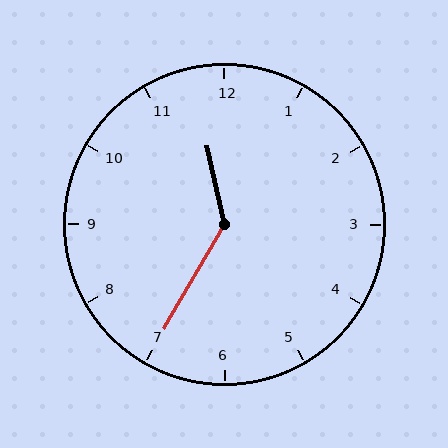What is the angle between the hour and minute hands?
Approximately 138 degrees.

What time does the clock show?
11:35.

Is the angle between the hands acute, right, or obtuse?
It is obtuse.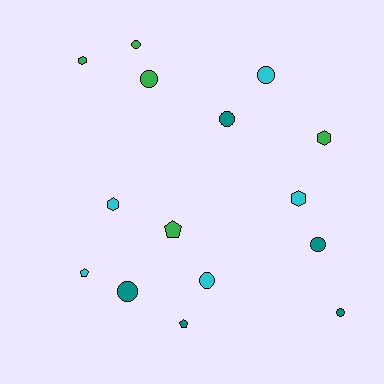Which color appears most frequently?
Cyan, with 5 objects.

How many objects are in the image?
There are 15 objects.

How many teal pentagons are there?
There is 1 teal pentagon.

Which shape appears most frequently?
Circle, with 8 objects.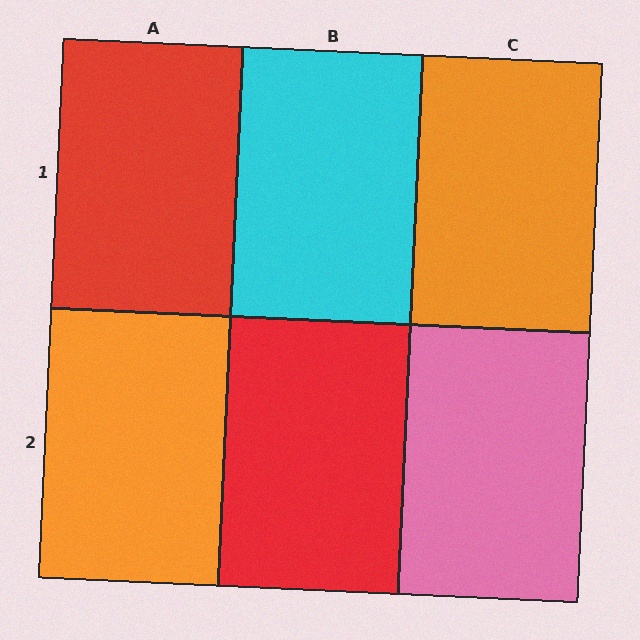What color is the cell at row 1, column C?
Orange.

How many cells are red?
2 cells are red.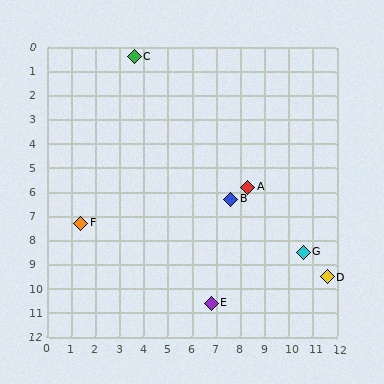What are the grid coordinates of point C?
Point C is at approximately (3.6, 0.4).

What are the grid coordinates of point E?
Point E is at approximately (6.8, 10.6).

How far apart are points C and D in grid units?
Points C and D are about 12.1 grid units apart.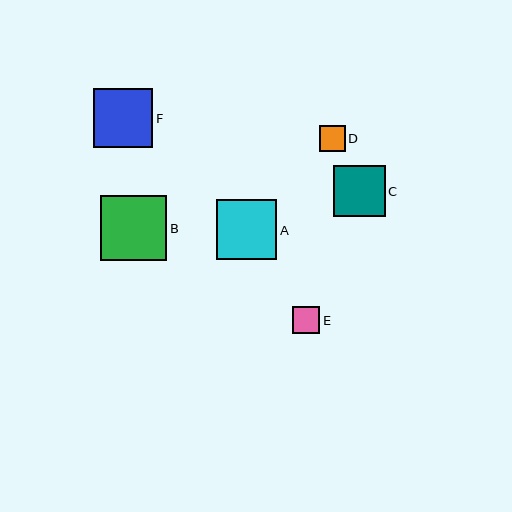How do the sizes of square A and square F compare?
Square A and square F are approximately the same size.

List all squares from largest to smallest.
From largest to smallest: B, A, F, C, E, D.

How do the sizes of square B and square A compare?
Square B and square A are approximately the same size.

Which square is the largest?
Square B is the largest with a size of approximately 66 pixels.